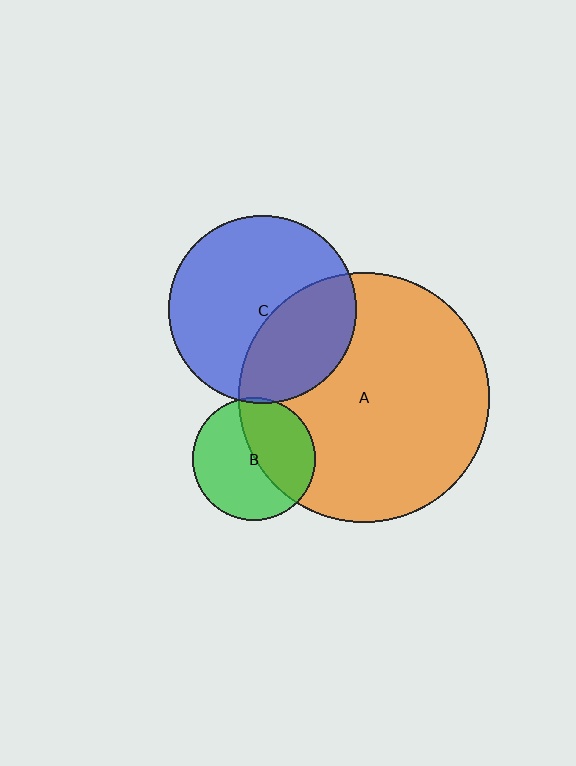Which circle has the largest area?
Circle A (orange).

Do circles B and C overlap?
Yes.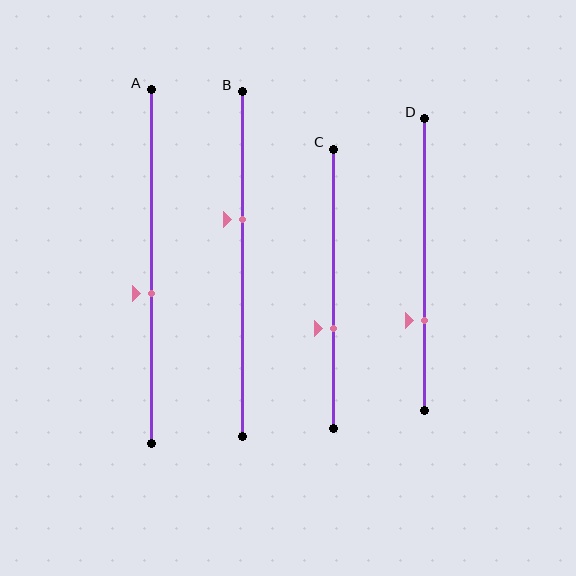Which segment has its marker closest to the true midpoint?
Segment A has its marker closest to the true midpoint.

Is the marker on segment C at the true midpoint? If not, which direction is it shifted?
No, the marker on segment C is shifted downward by about 14% of the segment length.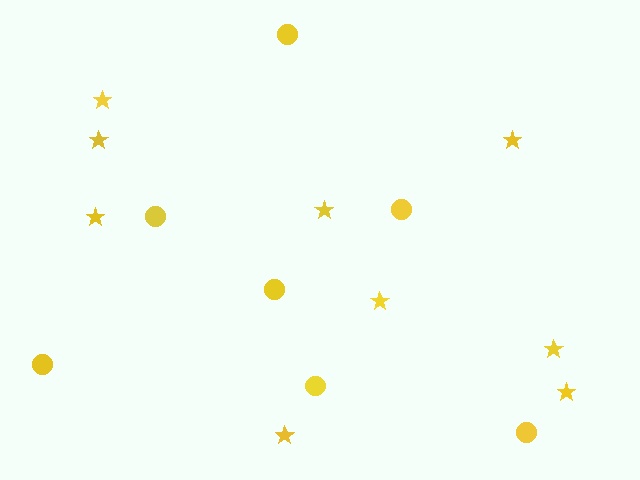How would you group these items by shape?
There are 2 groups: one group of stars (9) and one group of circles (7).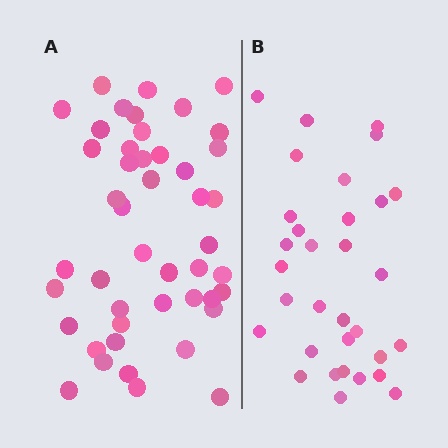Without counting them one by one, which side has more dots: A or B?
Region A (the left region) has more dots.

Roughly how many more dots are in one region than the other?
Region A has approximately 15 more dots than region B.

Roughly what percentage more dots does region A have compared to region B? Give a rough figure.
About 45% more.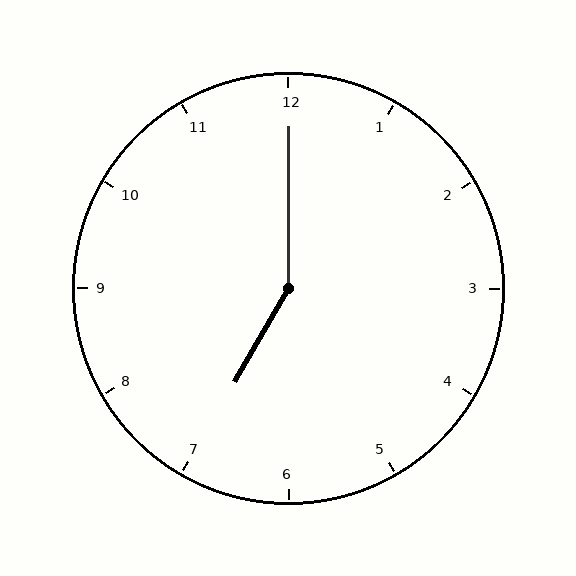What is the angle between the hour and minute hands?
Approximately 150 degrees.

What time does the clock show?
7:00.